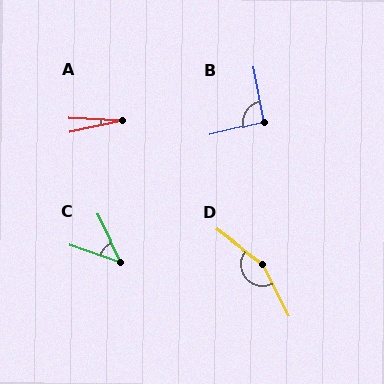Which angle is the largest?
D, at approximately 154 degrees.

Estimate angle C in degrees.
Approximately 45 degrees.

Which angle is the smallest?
A, at approximately 15 degrees.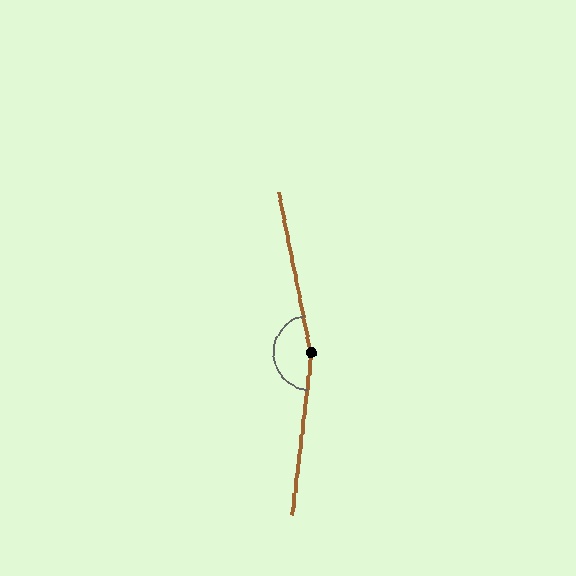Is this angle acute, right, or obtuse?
It is obtuse.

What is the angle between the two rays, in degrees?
Approximately 162 degrees.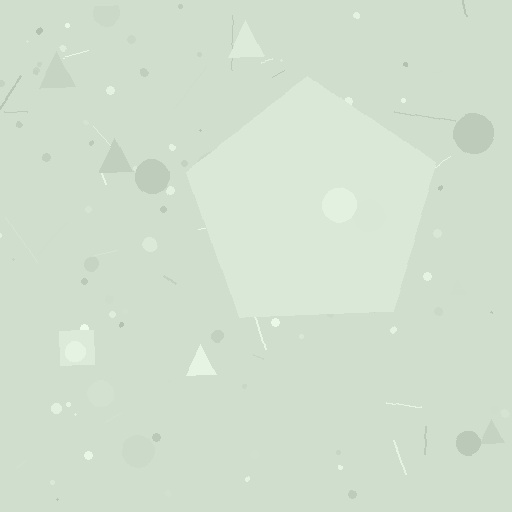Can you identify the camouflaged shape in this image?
The camouflaged shape is a pentagon.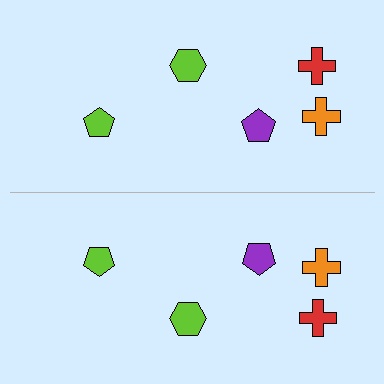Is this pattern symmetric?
Yes, this pattern has bilateral (reflection) symmetry.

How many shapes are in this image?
There are 10 shapes in this image.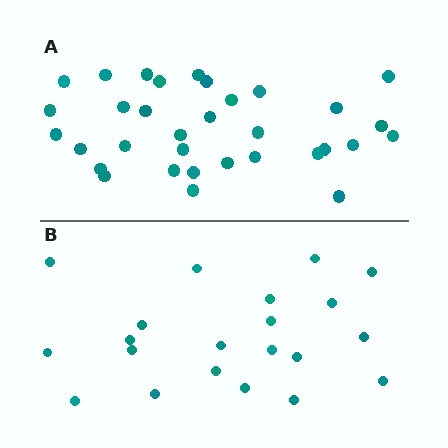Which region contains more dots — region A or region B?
Region A (the top region) has more dots.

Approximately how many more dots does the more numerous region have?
Region A has roughly 12 or so more dots than region B.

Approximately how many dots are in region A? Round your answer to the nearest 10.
About 30 dots. (The exact count is 33, which rounds to 30.)